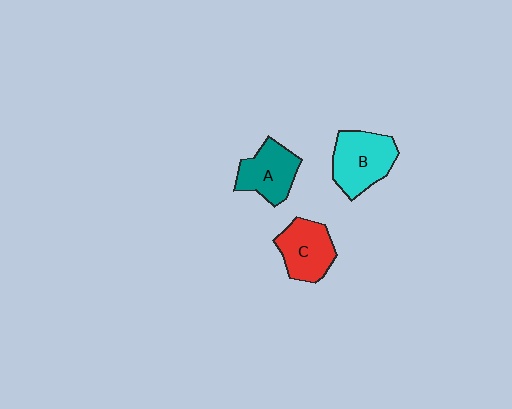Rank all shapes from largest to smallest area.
From largest to smallest: B (cyan), C (red), A (teal).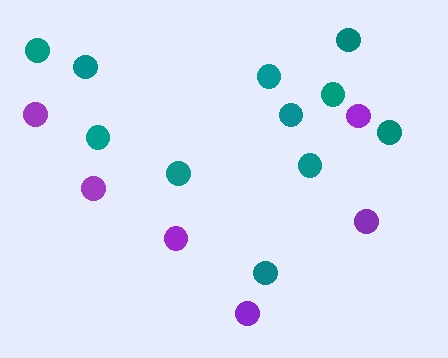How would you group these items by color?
There are 2 groups: one group of purple circles (6) and one group of teal circles (11).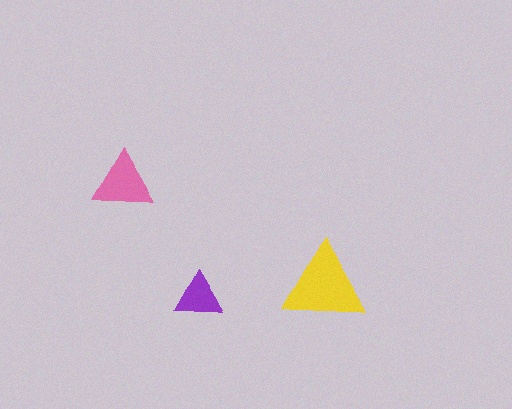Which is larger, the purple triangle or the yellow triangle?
The yellow one.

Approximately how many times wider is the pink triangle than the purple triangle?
About 1.5 times wider.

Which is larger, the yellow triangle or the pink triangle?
The yellow one.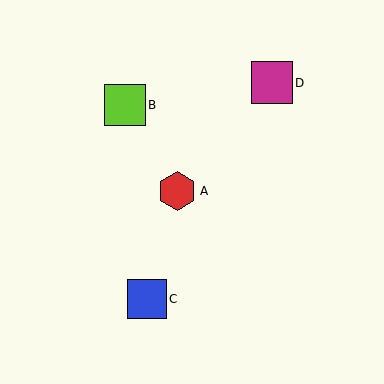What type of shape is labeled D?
Shape D is a magenta square.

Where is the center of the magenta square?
The center of the magenta square is at (272, 83).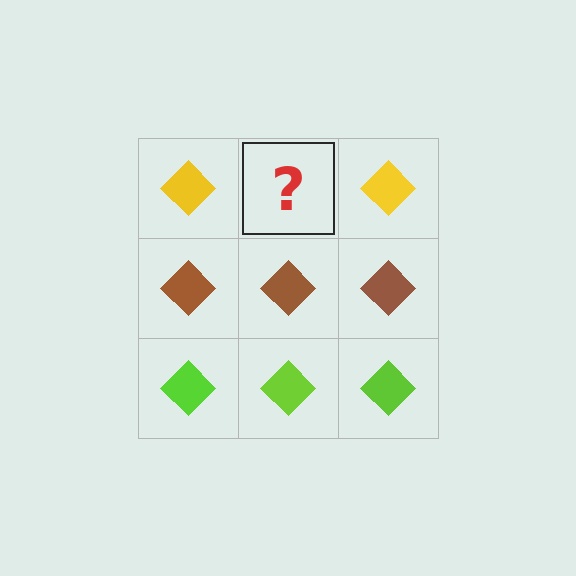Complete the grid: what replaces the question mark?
The question mark should be replaced with a yellow diamond.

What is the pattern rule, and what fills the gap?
The rule is that each row has a consistent color. The gap should be filled with a yellow diamond.